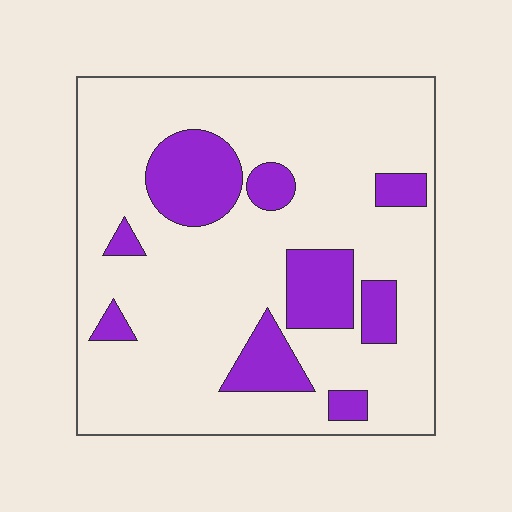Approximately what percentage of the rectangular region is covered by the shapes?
Approximately 20%.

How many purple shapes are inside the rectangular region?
9.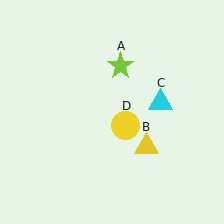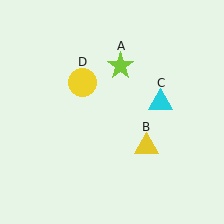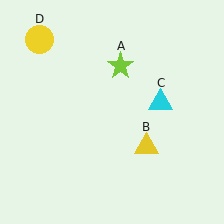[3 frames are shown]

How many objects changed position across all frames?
1 object changed position: yellow circle (object D).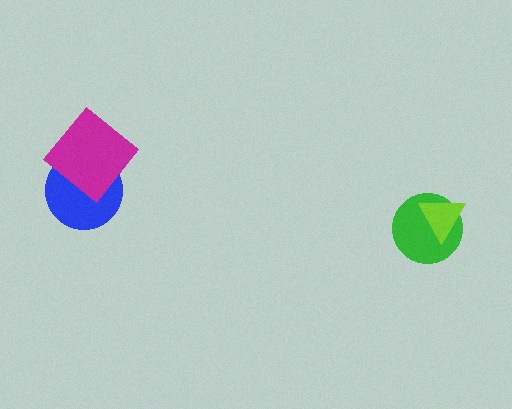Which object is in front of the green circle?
The lime triangle is in front of the green circle.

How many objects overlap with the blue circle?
1 object overlaps with the blue circle.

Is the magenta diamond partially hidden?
No, no other shape covers it.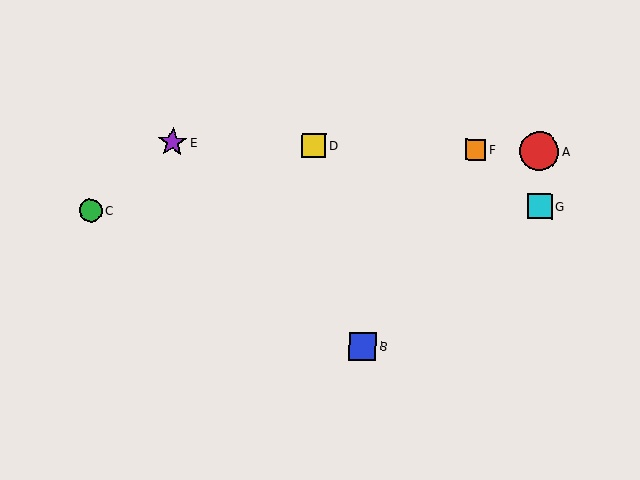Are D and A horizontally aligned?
Yes, both are at y≈146.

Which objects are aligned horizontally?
Objects A, D, E, F are aligned horizontally.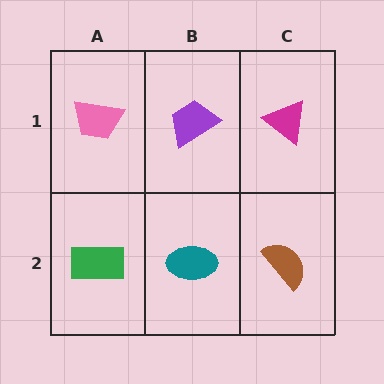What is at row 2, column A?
A green rectangle.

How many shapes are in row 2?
3 shapes.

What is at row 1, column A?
A pink trapezoid.